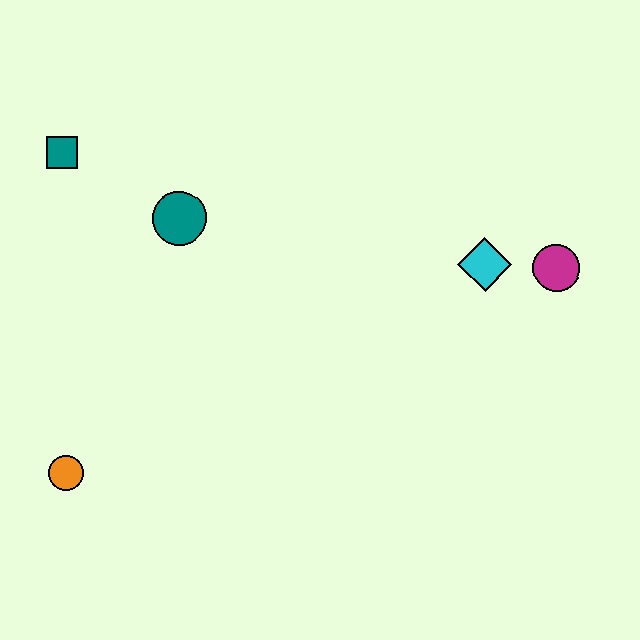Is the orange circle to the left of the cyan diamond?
Yes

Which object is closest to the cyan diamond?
The magenta circle is closest to the cyan diamond.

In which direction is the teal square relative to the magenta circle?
The teal square is to the left of the magenta circle.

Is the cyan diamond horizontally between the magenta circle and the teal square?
Yes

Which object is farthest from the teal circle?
The magenta circle is farthest from the teal circle.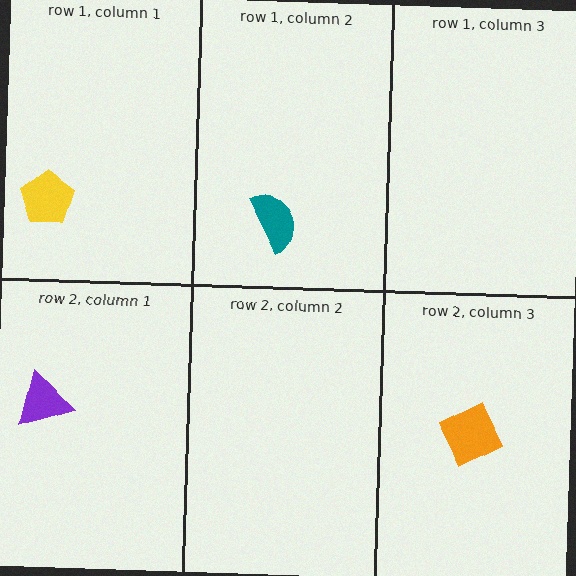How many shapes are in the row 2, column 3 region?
1.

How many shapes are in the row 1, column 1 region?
1.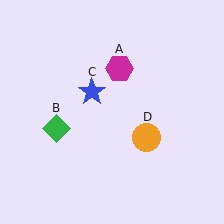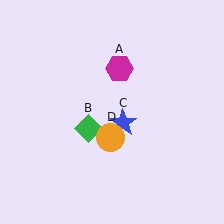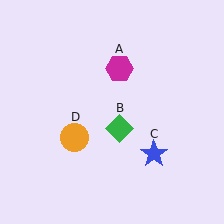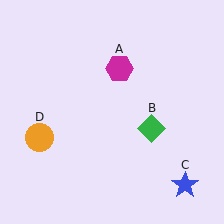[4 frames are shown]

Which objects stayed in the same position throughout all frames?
Magenta hexagon (object A) remained stationary.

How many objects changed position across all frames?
3 objects changed position: green diamond (object B), blue star (object C), orange circle (object D).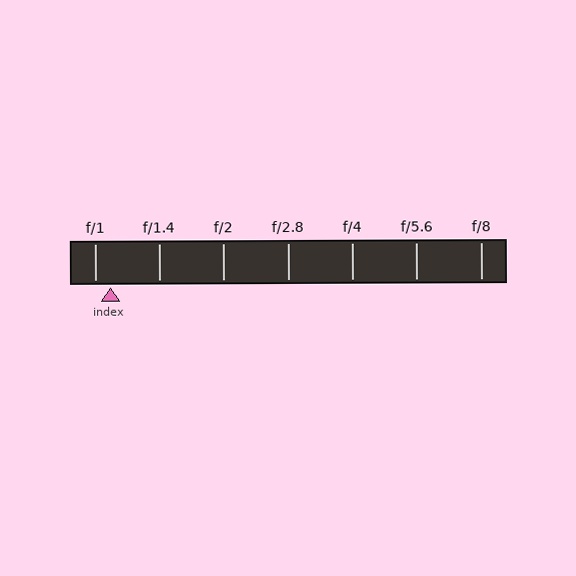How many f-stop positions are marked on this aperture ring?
There are 7 f-stop positions marked.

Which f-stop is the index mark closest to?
The index mark is closest to f/1.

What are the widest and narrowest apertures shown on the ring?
The widest aperture shown is f/1 and the narrowest is f/8.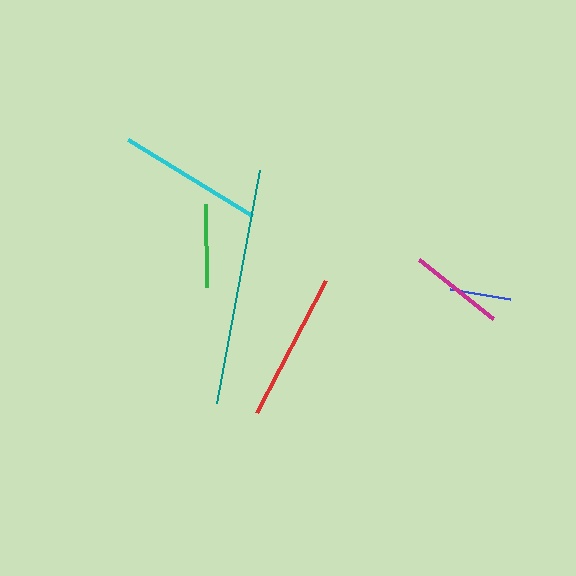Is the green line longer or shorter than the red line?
The red line is longer than the green line.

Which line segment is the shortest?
The blue line is the shortest at approximately 61 pixels.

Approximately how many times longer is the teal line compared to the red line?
The teal line is approximately 1.6 times the length of the red line.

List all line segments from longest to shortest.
From longest to shortest: teal, red, cyan, magenta, green, blue.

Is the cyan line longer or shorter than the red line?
The red line is longer than the cyan line.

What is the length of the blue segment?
The blue segment is approximately 61 pixels long.